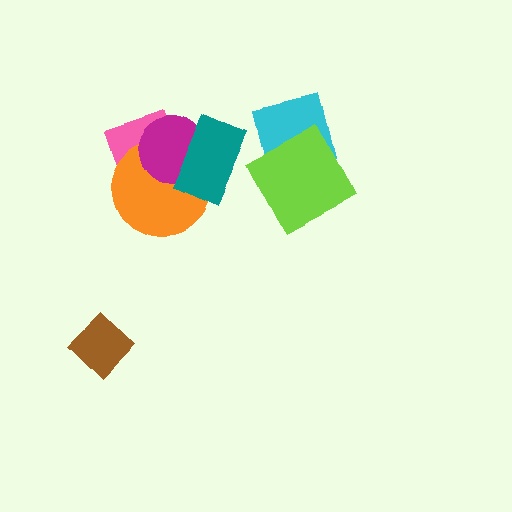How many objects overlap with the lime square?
1 object overlaps with the lime square.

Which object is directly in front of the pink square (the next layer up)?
The orange circle is directly in front of the pink square.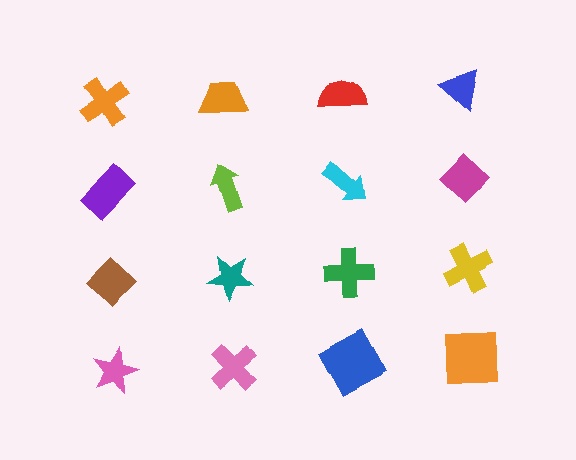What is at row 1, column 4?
A blue triangle.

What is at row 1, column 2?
An orange trapezoid.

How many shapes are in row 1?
4 shapes.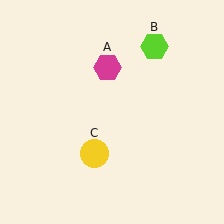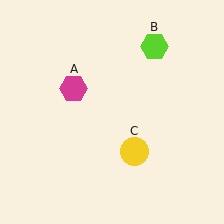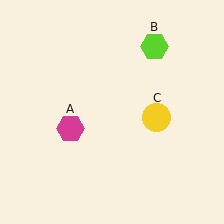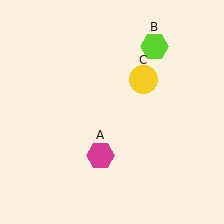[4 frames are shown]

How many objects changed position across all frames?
2 objects changed position: magenta hexagon (object A), yellow circle (object C).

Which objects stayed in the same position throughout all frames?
Lime hexagon (object B) remained stationary.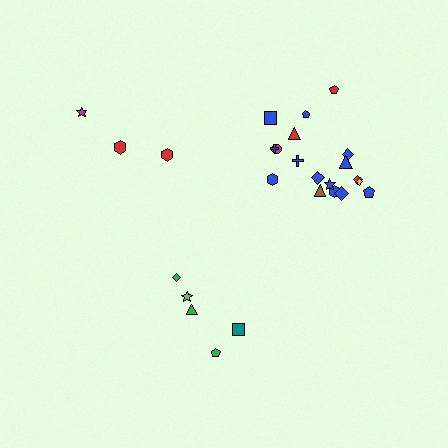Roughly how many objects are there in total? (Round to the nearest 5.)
Roughly 25 objects in total.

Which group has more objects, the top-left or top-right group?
The top-right group.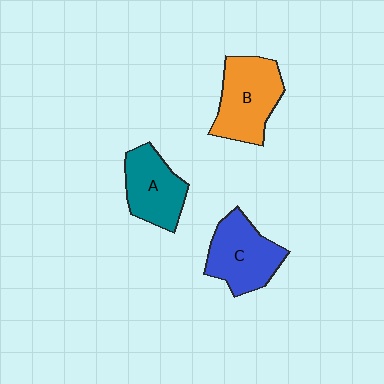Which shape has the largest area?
Shape B (orange).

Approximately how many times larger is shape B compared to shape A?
Approximately 1.2 times.